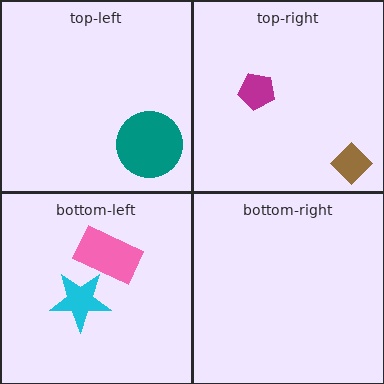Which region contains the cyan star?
The bottom-left region.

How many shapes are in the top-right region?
2.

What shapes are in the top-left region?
The teal circle.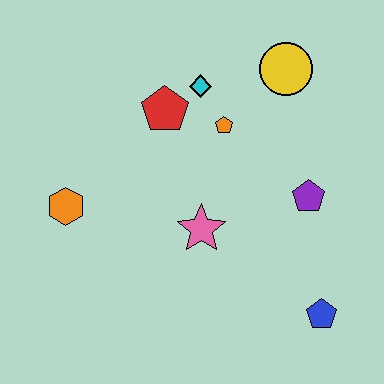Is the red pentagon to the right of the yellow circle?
No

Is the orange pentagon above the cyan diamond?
No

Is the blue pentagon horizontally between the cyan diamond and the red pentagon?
No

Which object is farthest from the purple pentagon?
The orange hexagon is farthest from the purple pentagon.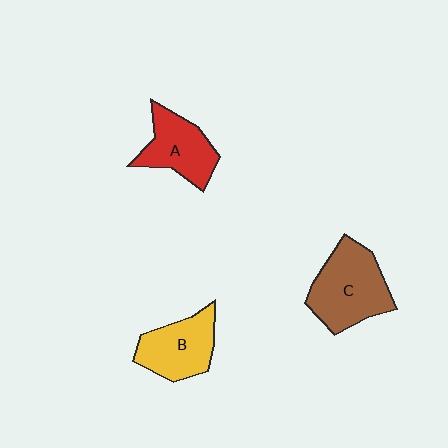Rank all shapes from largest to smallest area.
From largest to smallest: C (brown), B (yellow), A (red).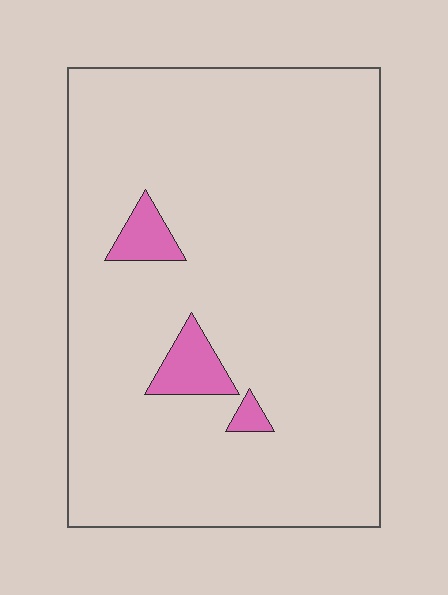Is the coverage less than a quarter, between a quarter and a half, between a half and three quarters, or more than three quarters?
Less than a quarter.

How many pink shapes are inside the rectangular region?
3.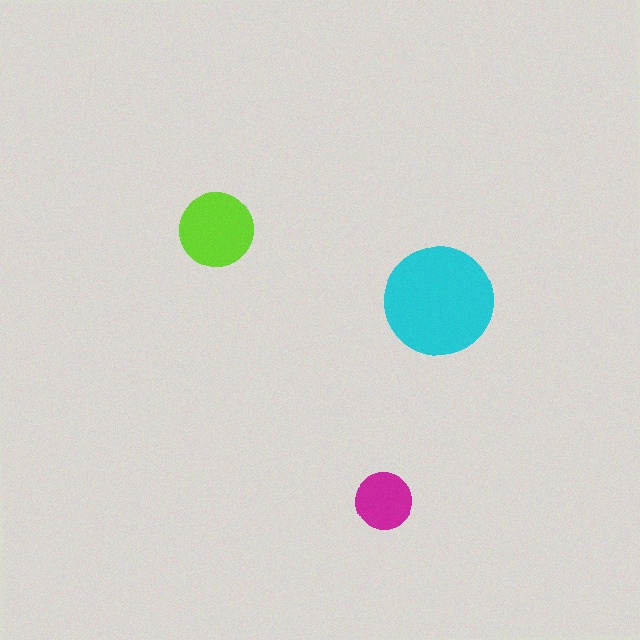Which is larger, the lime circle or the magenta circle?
The lime one.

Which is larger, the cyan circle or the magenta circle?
The cyan one.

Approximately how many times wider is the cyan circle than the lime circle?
About 1.5 times wider.